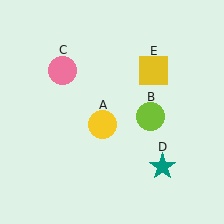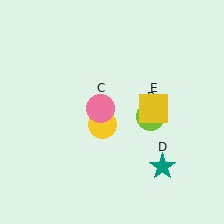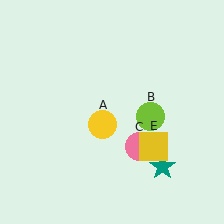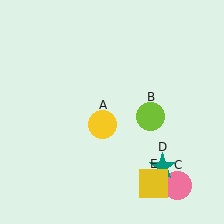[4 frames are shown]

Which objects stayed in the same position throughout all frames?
Yellow circle (object A) and lime circle (object B) and teal star (object D) remained stationary.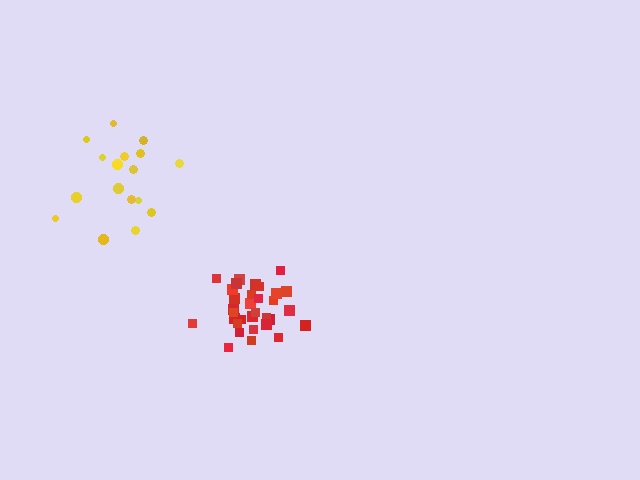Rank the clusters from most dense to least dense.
red, yellow.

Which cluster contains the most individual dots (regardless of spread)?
Red (32).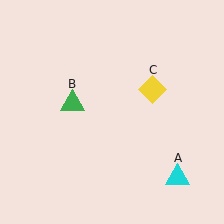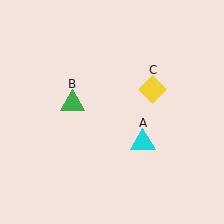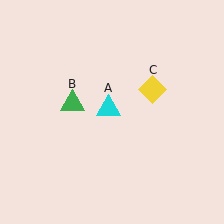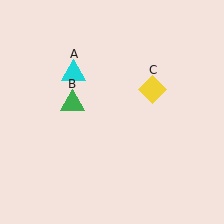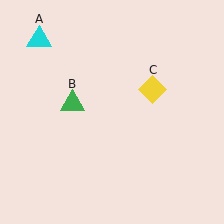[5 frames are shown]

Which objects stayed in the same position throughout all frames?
Green triangle (object B) and yellow diamond (object C) remained stationary.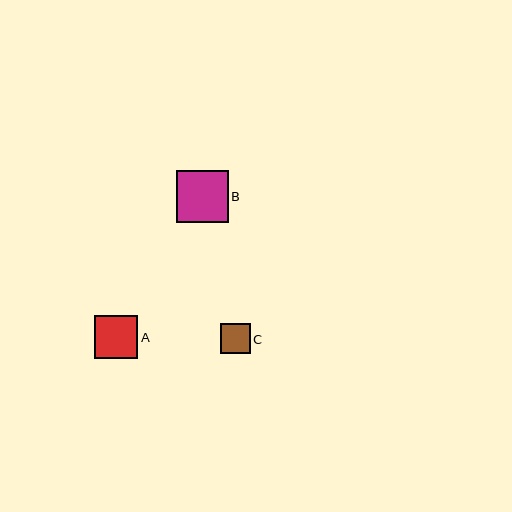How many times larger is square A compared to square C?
Square A is approximately 1.4 times the size of square C.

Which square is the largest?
Square B is the largest with a size of approximately 52 pixels.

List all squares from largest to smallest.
From largest to smallest: B, A, C.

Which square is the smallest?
Square C is the smallest with a size of approximately 30 pixels.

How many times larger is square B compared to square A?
Square B is approximately 1.2 times the size of square A.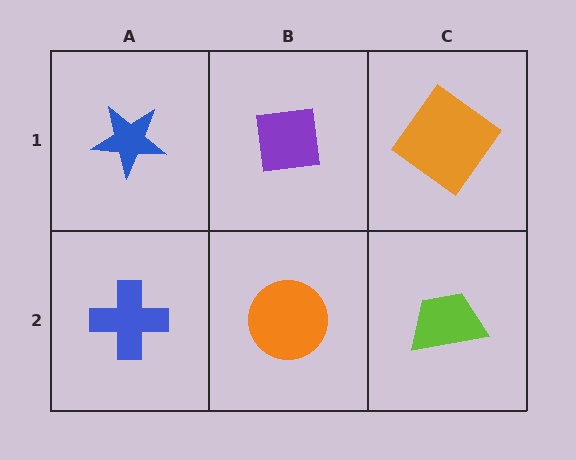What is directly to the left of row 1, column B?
A blue star.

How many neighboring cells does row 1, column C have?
2.